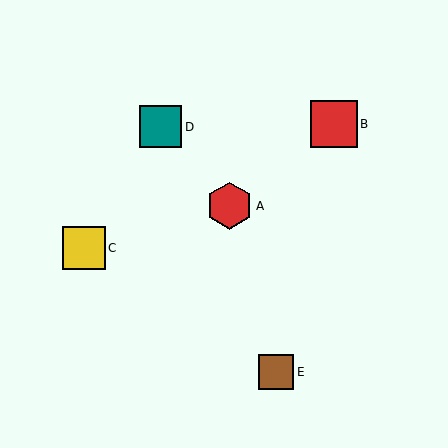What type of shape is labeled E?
Shape E is a brown square.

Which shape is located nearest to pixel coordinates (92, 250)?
The yellow square (labeled C) at (84, 248) is nearest to that location.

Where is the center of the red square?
The center of the red square is at (334, 124).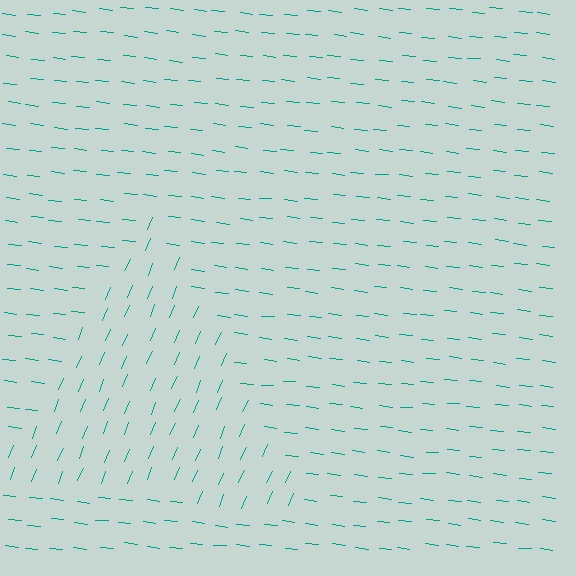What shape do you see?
I see a triangle.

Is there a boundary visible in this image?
Yes, there is a texture boundary formed by a change in line orientation.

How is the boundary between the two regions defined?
The boundary is defined purely by a change in line orientation (approximately 74 degrees difference). All lines are the same color and thickness.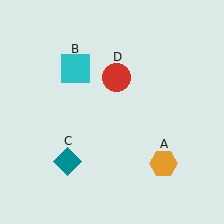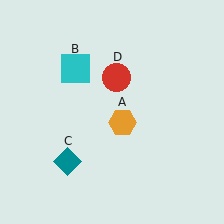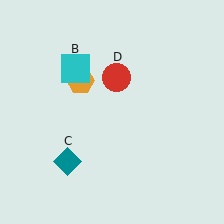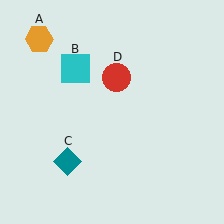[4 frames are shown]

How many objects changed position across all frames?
1 object changed position: orange hexagon (object A).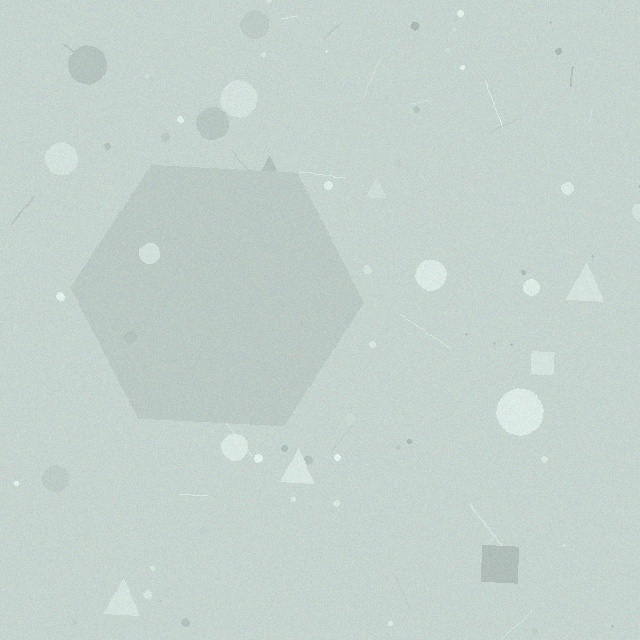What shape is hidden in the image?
A hexagon is hidden in the image.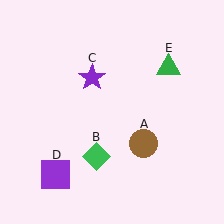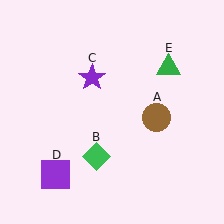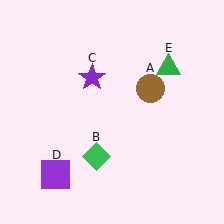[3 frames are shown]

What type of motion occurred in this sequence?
The brown circle (object A) rotated counterclockwise around the center of the scene.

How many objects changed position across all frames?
1 object changed position: brown circle (object A).